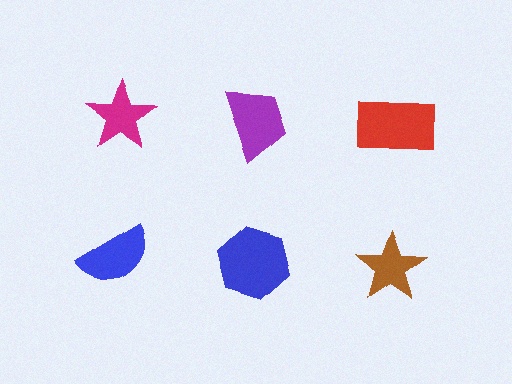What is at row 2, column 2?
A blue hexagon.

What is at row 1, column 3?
A red rectangle.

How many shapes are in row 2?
3 shapes.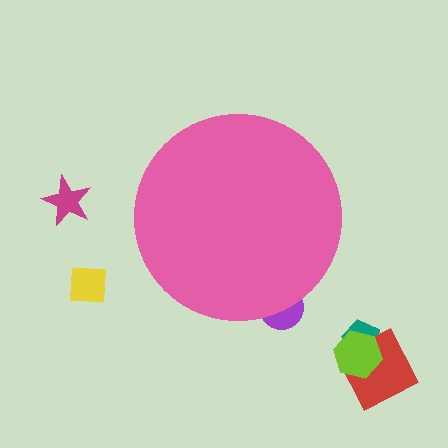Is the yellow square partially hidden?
No, the yellow square is fully visible.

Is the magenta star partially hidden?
No, the magenta star is fully visible.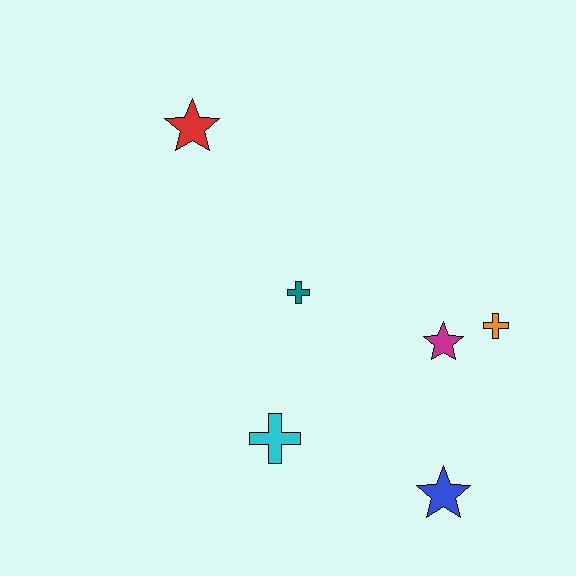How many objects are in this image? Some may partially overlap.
There are 6 objects.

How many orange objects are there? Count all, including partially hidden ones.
There is 1 orange object.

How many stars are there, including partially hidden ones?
There are 3 stars.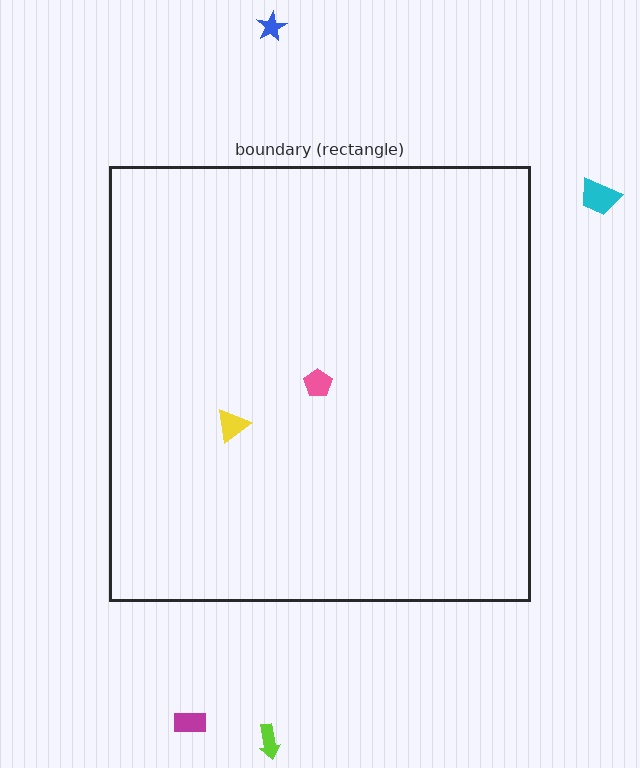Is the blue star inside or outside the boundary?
Outside.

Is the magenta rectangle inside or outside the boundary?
Outside.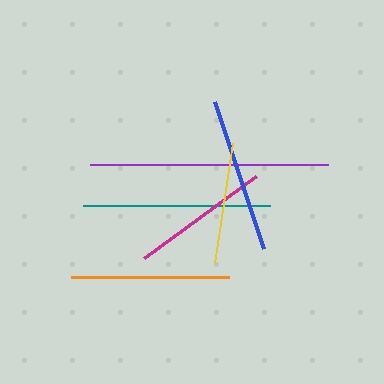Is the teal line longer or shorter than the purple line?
The purple line is longer than the teal line.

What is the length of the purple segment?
The purple segment is approximately 239 pixels long.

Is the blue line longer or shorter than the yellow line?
The blue line is longer than the yellow line.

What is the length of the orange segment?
The orange segment is approximately 157 pixels long.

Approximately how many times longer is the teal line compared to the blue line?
The teal line is approximately 1.2 times the length of the blue line.